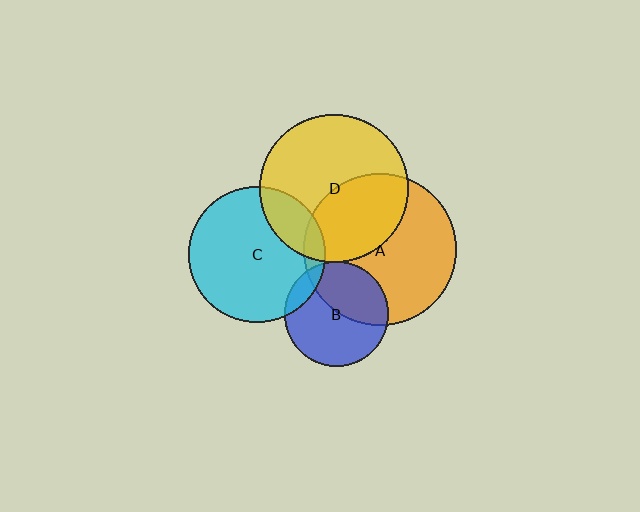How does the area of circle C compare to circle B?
Approximately 1.7 times.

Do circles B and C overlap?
Yes.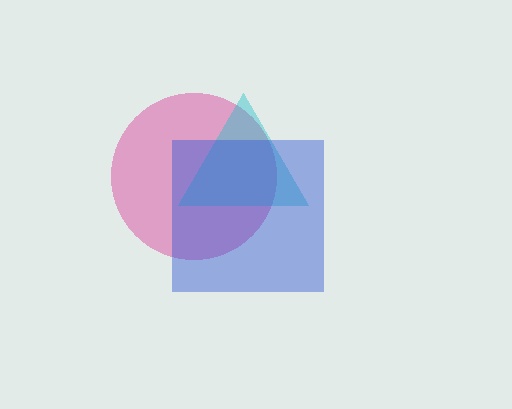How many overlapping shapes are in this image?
There are 3 overlapping shapes in the image.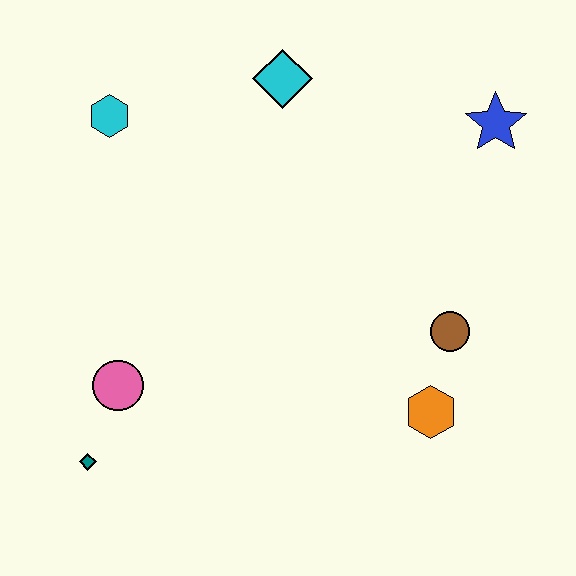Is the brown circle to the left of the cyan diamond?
No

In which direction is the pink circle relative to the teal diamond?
The pink circle is above the teal diamond.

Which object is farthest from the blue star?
The teal diamond is farthest from the blue star.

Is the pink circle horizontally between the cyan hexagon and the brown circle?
Yes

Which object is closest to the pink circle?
The teal diamond is closest to the pink circle.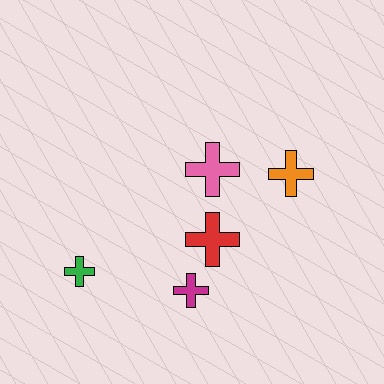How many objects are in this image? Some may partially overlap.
There are 5 objects.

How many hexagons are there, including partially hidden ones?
There are no hexagons.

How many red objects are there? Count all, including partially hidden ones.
There is 1 red object.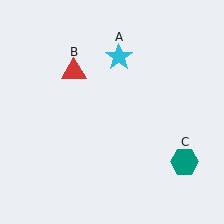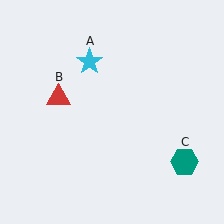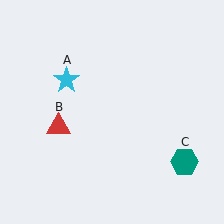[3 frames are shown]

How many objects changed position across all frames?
2 objects changed position: cyan star (object A), red triangle (object B).